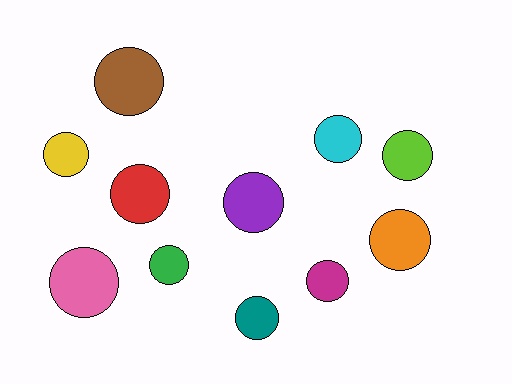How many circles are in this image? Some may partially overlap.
There are 11 circles.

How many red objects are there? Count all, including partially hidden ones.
There is 1 red object.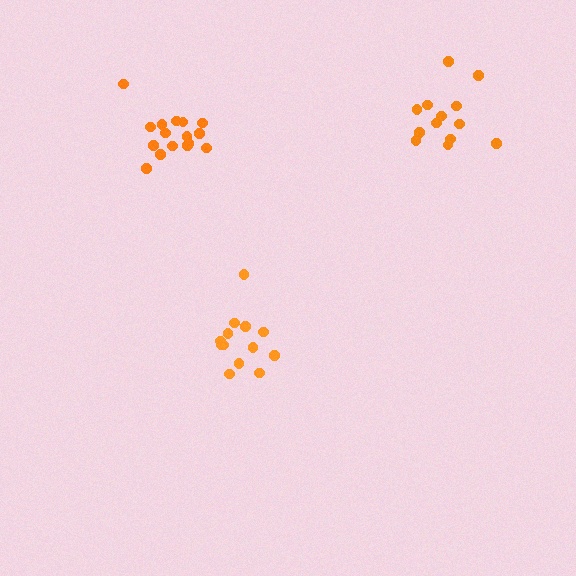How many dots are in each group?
Group 1: 13 dots, Group 2: 16 dots, Group 3: 13 dots (42 total).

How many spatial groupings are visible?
There are 3 spatial groupings.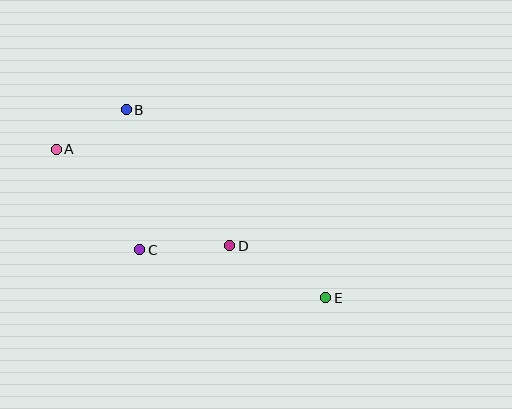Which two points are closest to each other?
Points A and B are closest to each other.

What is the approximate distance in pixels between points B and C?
The distance between B and C is approximately 141 pixels.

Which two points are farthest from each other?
Points A and E are farthest from each other.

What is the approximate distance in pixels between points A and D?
The distance between A and D is approximately 198 pixels.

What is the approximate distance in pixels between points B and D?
The distance between B and D is approximately 171 pixels.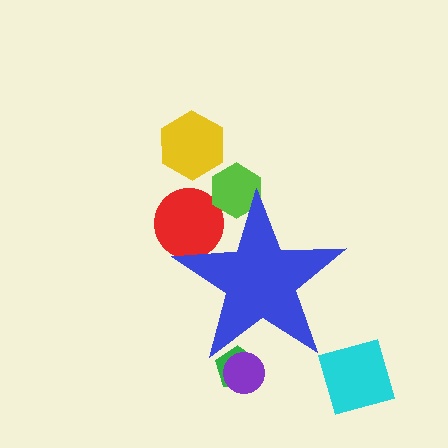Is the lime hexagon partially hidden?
Yes, the lime hexagon is partially hidden behind the blue star.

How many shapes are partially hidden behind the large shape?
4 shapes are partially hidden.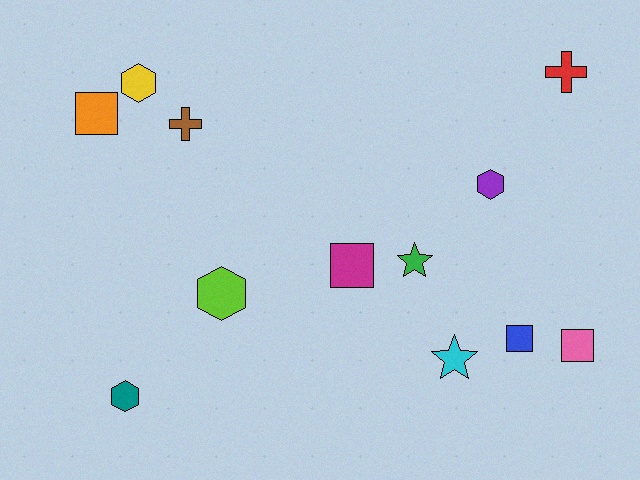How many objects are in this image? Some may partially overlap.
There are 12 objects.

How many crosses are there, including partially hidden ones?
There are 2 crosses.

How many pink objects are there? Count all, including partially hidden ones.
There is 1 pink object.